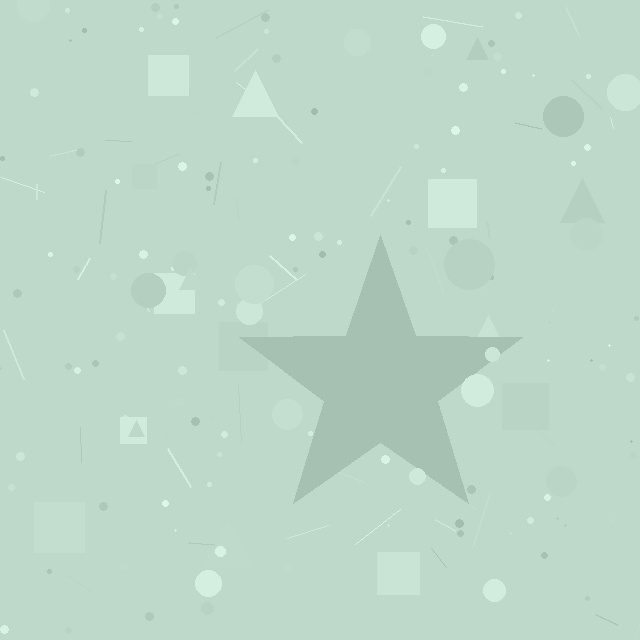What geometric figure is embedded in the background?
A star is embedded in the background.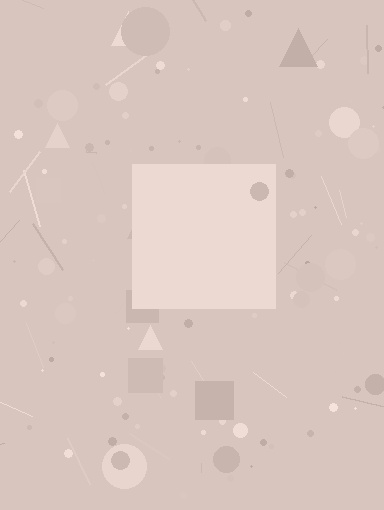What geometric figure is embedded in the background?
A square is embedded in the background.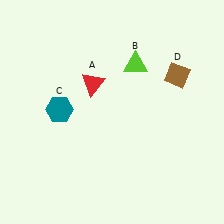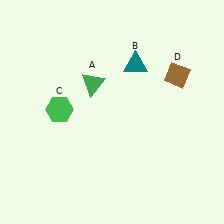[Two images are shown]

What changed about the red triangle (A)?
In Image 1, A is red. In Image 2, it changed to green.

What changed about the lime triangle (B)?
In Image 1, B is lime. In Image 2, it changed to teal.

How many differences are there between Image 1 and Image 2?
There are 3 differences between the two images.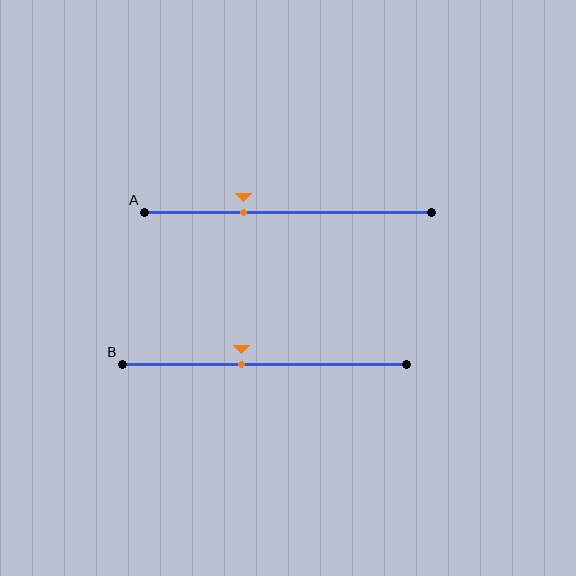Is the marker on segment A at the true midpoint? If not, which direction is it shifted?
No, the marker on segment A is shifted to the left by about 16% of the segment length.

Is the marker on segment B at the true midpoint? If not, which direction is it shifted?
No, the marker on segment B is shifted to the left by about 8% of the segment length.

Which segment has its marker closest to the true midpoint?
Segment B has its marker closest to the true midpoint.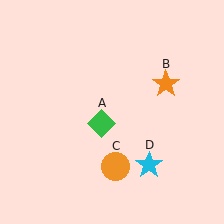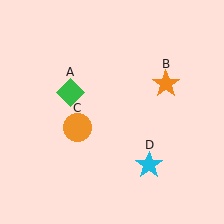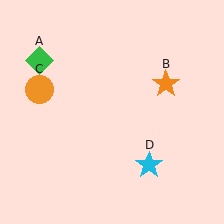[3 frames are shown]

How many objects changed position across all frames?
2 objects changed position: green diamond (object A), orange circle (object C).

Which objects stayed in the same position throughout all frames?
Orange star (object B) and cyan star (object D) remained stationary.